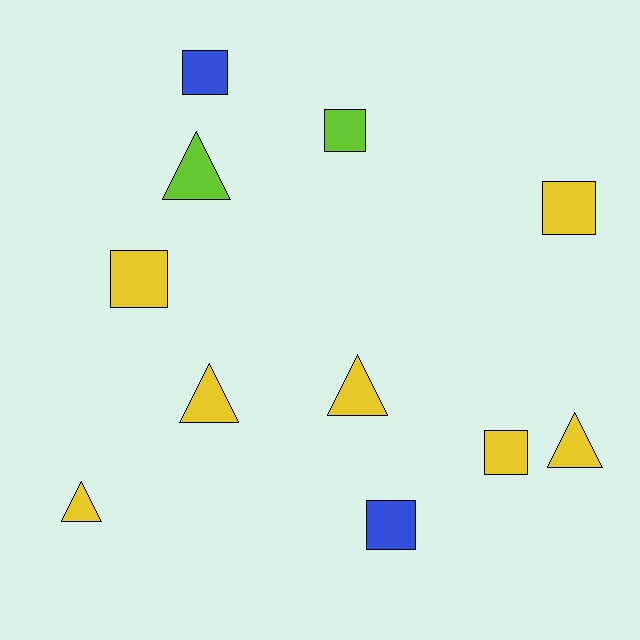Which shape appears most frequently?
Square, with 6 objects.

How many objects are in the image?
There are 11 objects.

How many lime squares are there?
There is 1 lime square.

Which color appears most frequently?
Yellow, with 7 objects.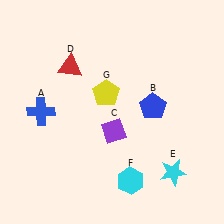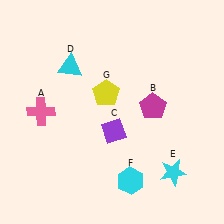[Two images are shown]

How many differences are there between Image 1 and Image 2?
There are 3 differences between the two images.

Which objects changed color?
A changed from blue to pink. B changed from blue to magenta. D changed from red to cyan.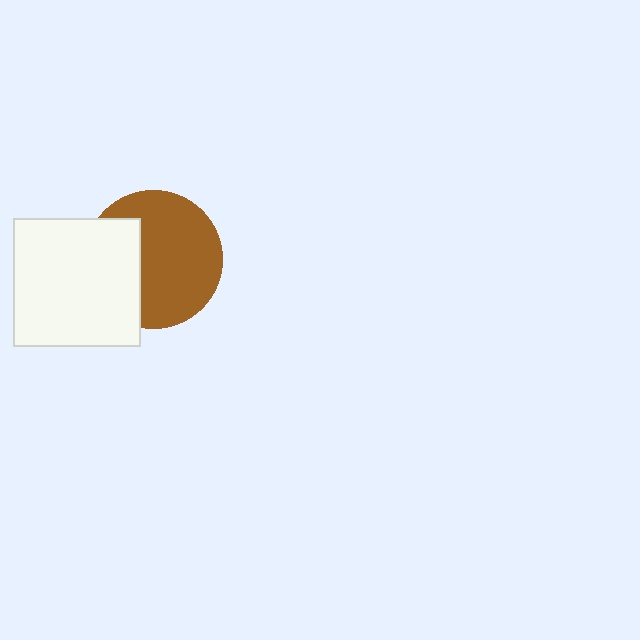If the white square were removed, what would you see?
You would see the complete brown circle.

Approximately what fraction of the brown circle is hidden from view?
Roughly 34% of the brown circle is hidden behind the white square.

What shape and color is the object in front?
The object in front is a white square.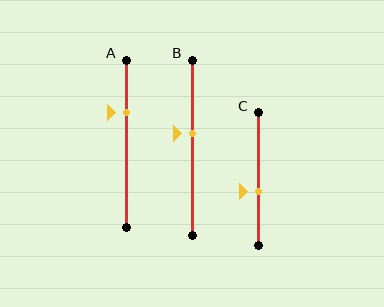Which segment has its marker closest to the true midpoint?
Segment B has its marker closest to the true midpoint.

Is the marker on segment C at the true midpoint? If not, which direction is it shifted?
No, the marker on segment C is shifted downward by about 9% of the segment length.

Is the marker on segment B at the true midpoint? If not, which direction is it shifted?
No, the marker on segment B is shifted upward by about 8% of the segment length.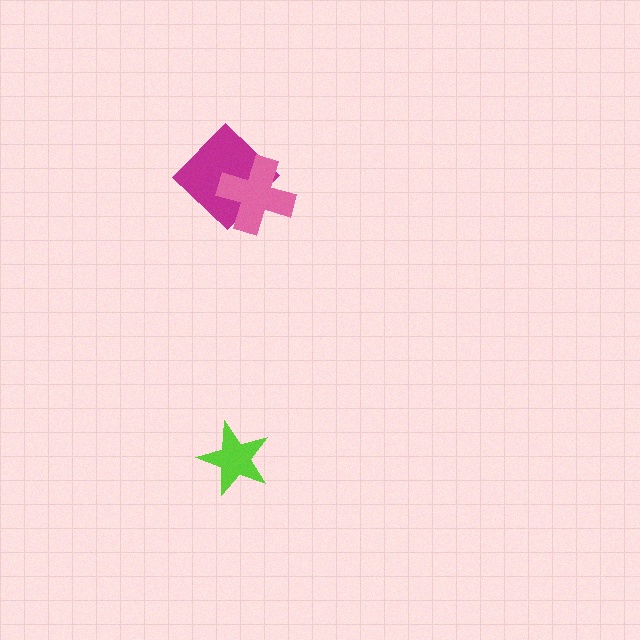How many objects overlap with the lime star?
0 objects overlap with the lime star.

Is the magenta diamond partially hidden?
Yes, it is partially covered by another shape.